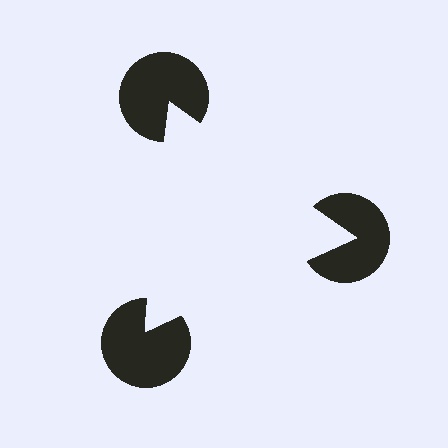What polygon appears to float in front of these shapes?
An illusory triangle — its edges are inferred from the aligned wedge cuts in the pac-man discs, not physically drawn.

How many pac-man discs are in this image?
There are 3 — one at each vertex of the illusory triangle.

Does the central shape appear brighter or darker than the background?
It typically appears slightly brighter than the background, even though no actual brightness change is drawn.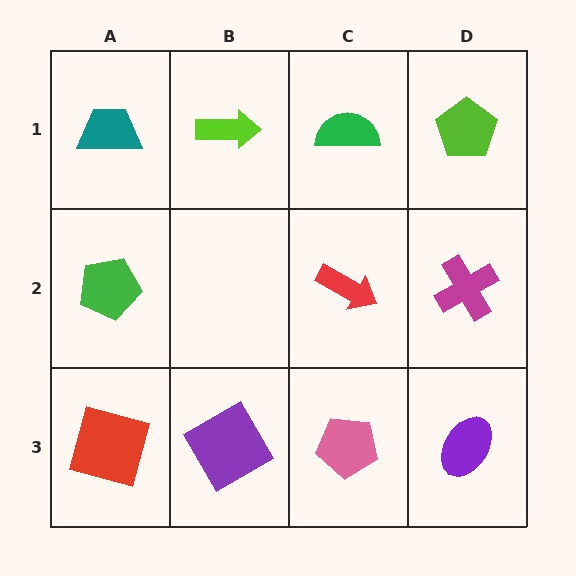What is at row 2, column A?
A green pentagon.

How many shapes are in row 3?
4 shapes.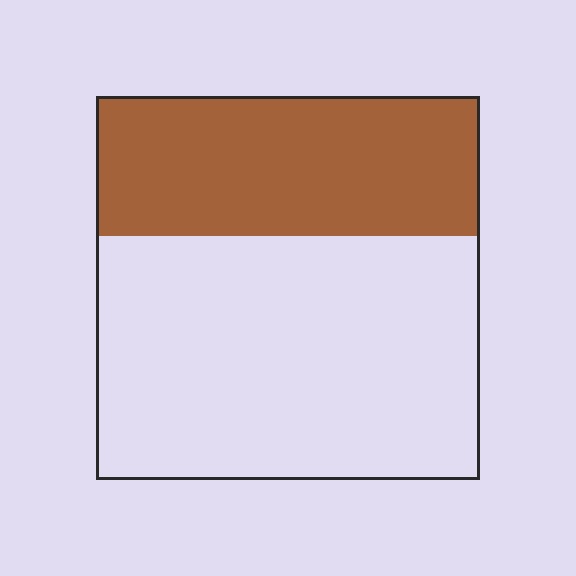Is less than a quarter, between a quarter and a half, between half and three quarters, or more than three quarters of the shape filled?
Between a quarter and a half.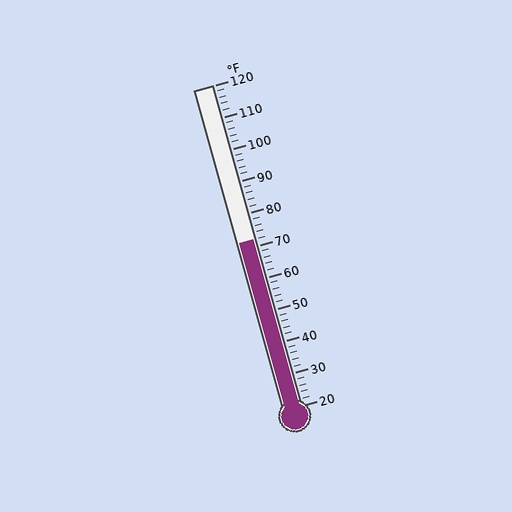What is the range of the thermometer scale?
The thermometer scale ranges from 20°F to 120°F.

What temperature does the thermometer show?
The thermometer shows approximately 72°F.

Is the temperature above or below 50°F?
The temperature is above 50°F.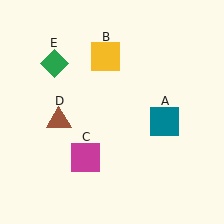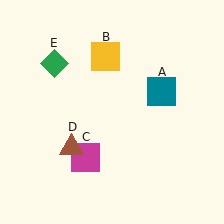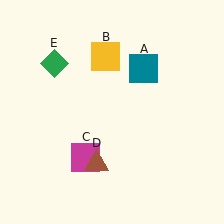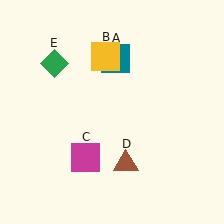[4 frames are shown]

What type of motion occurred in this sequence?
The teal square (object A), brown triangle (object D) rotated counterclockwise around the center of the scene.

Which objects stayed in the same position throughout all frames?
Yellow square (object B) and magenta square (object C) and green diamond (object E) remained stationary.